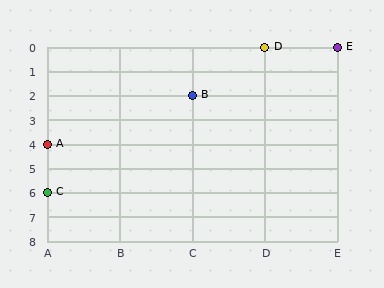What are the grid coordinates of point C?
Point C is at grid coordinates (A, 6).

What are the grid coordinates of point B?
Point B is at grid coordinates (C, 2).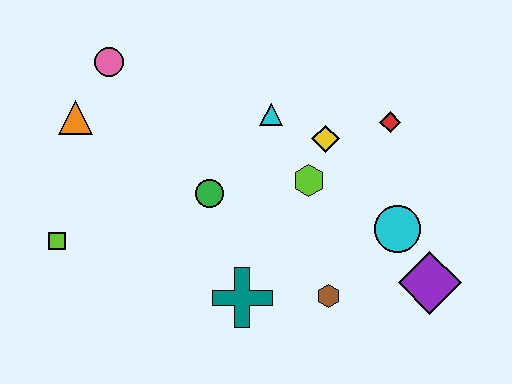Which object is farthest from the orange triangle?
The purple diamond is farthest from the orange triangle.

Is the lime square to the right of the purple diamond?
No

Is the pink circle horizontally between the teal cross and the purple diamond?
No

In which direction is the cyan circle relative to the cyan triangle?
The cyan circle is to the right of the cyan triangle.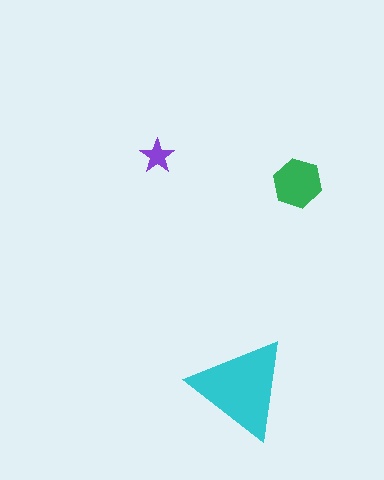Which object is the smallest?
The purple star.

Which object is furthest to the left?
The purple star is leftmost.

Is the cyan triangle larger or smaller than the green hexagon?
Larger.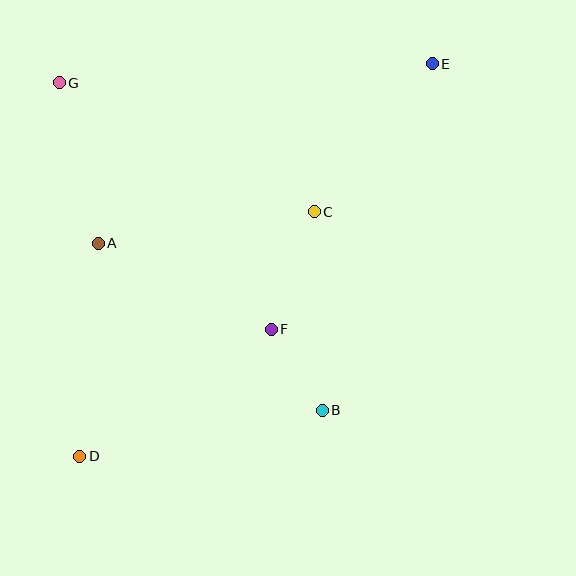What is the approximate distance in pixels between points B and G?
The distance between B and G is approximately 420 pixels.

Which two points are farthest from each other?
Points D and E are farthest from each other.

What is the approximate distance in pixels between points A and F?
The distance between A and F is approximately 193 pixels.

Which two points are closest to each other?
Points B and F are closest to each other.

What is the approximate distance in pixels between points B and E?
The distance between B and E is approximately 364 pixels.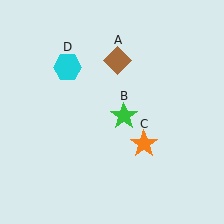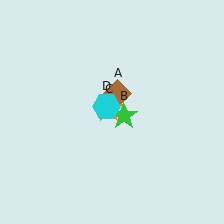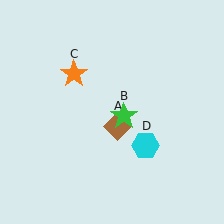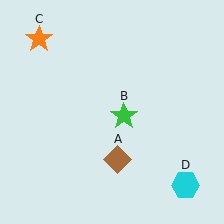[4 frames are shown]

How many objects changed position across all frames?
3 objects changed position: brown diamond (object A), orange star (object C), cyan hexagon (object D).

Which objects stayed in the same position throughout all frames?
Green star (object B) remained stationary.